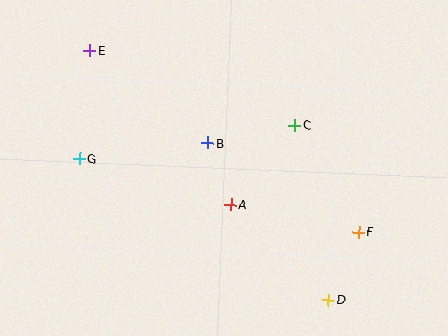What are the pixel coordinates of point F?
Point F is at (359, 232).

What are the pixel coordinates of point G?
Point G is at (80, 159).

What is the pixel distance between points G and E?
The distance between G and E is 109 pixels.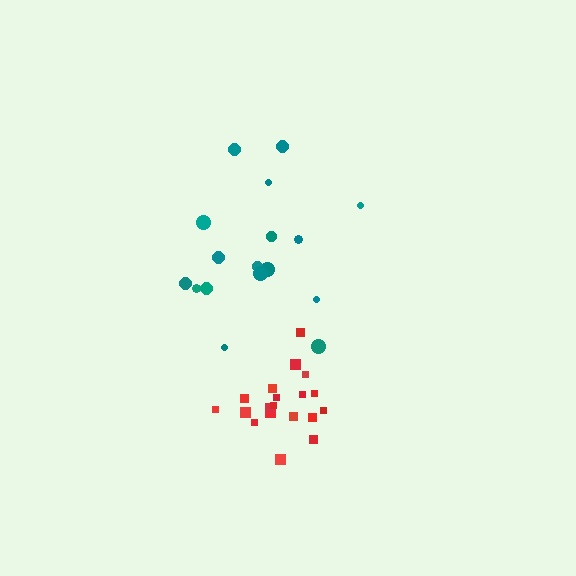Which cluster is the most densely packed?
Red.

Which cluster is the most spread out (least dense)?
Teal.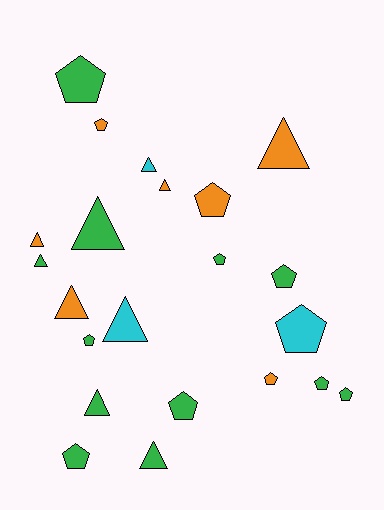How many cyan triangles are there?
There are 2 cyan triangles.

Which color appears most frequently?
Green, with 12 objects.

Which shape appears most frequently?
Pentagon, with 12 objects.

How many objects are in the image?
There are 22 objects.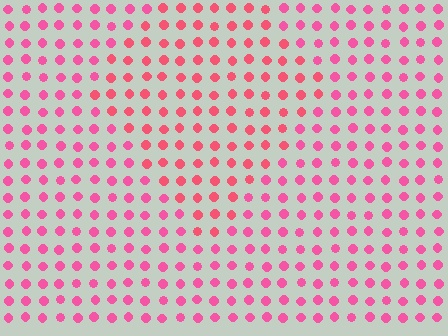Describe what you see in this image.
The image is filled with small pink elements in a uniform arrangement. A diamond-shaped region is visible where the elements are tinted to a slightly different hue, forming a subtle color boundary.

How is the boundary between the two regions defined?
The boundary is defined purely by a slight shift in hue (about 19 degrees). Spacing, size, and orientation are identical on both sides.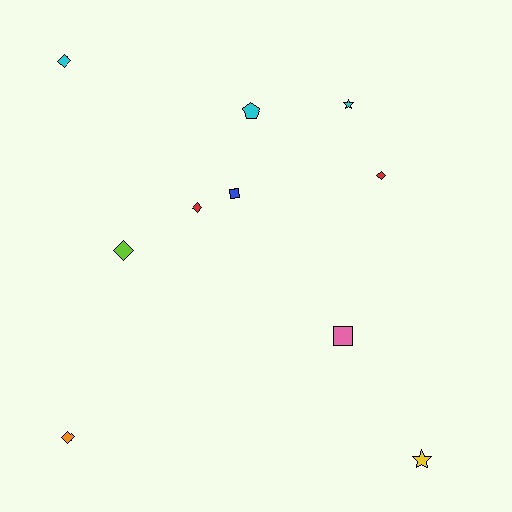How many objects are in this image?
There are 10 objects.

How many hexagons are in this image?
There are no hexagons.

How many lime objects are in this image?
There is 1 lime object.